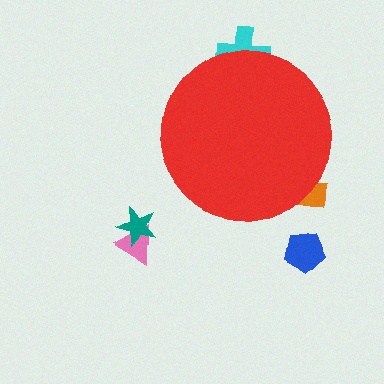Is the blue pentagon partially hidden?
No, the blue pentagon is fully visible.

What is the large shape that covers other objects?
A red circle.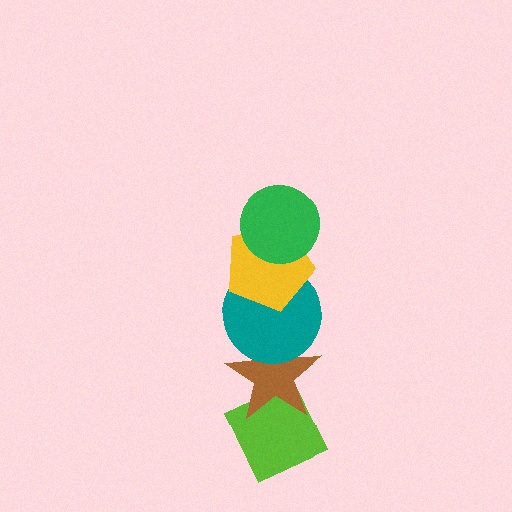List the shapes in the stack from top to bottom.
From top to bottom: the green circle, the yellow pentagon, the teal circle, the brown star, the lime diamond.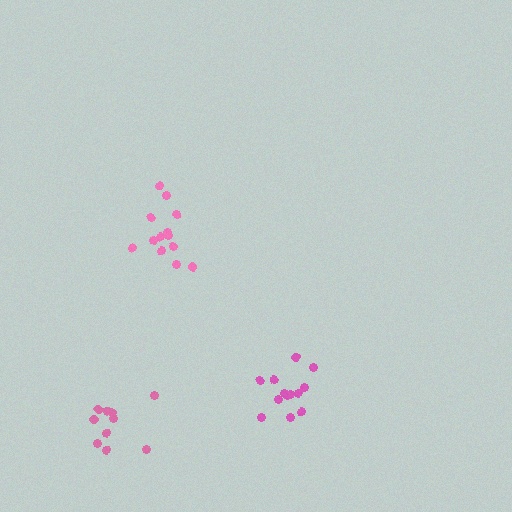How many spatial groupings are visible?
There are 3 spatial groupings.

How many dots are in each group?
Group 1: 10 dots, Group 2: 13 dots, Group 3: 13 dots (36 total).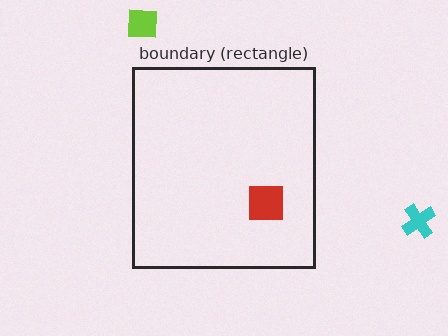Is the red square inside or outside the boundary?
Inside.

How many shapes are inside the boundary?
1 inside, 2 outside.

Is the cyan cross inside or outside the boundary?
Outside.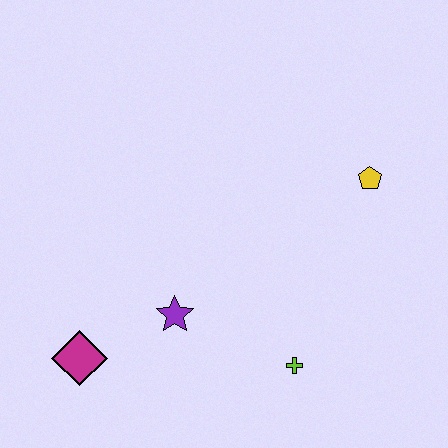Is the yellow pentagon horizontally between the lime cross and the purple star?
No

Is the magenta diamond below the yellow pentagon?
Yes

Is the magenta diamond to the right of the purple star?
No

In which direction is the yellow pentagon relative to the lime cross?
The yellow pentagon is above the lime cross.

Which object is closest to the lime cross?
The purple star is closest to the lime cross.